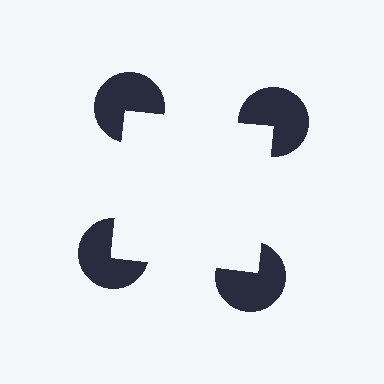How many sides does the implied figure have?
4 sides.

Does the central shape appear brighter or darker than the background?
It typically appears slightly brighter than the background, even though no actual brightness change is drawn.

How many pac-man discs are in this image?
There are 4 — one at each vertex of the illusory square.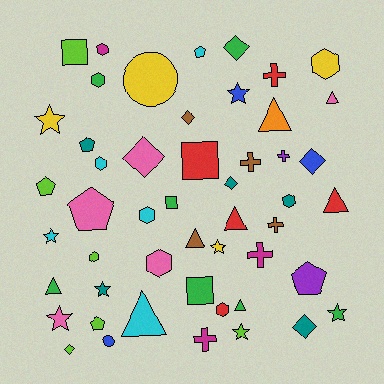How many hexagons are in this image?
There are 9 hexagons.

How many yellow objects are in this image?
There are 4 yellow objects.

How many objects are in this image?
There are 50 objects.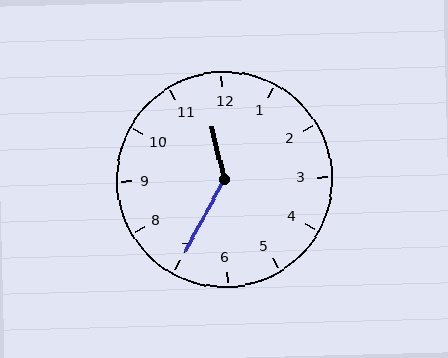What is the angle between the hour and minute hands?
Approximately 138 degrees.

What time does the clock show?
11:35.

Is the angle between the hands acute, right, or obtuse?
It is obtuse.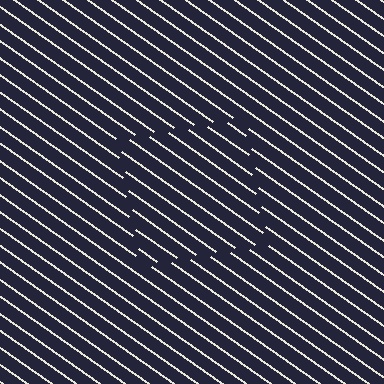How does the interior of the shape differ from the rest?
The interior of the shape contains the same grating, shifted by half a period — the contour is defined by the phase discontinuity where line-ends from the inner and outer gratings abut.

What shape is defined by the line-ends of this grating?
An illusory square. The interior of the shape contains the same grating, shifted by half a period — the contour is defined by the phase discontinuity where line-ends from the inner and outer gratings abut.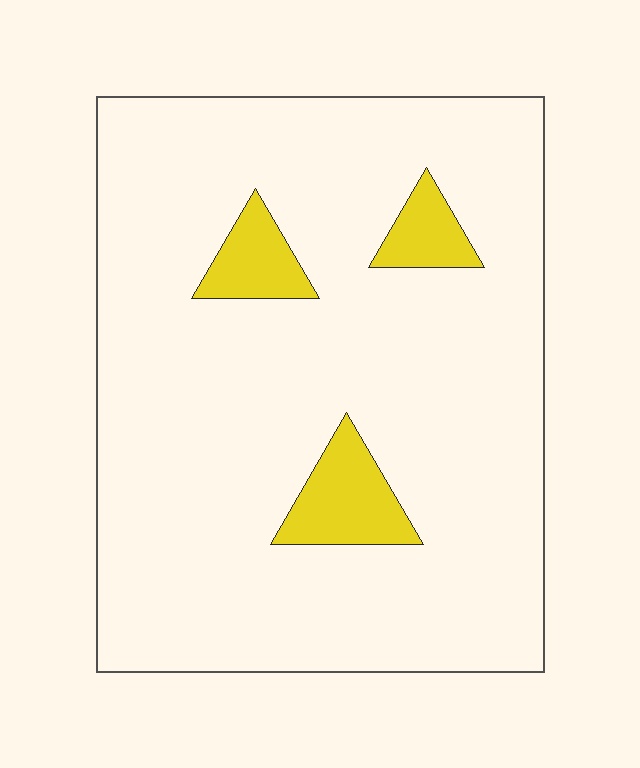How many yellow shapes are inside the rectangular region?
3.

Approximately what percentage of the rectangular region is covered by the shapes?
Approximately 10%.